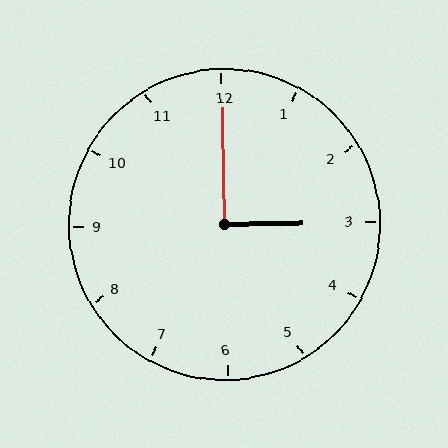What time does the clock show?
3:00.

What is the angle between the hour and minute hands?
Approximately 90 degrees.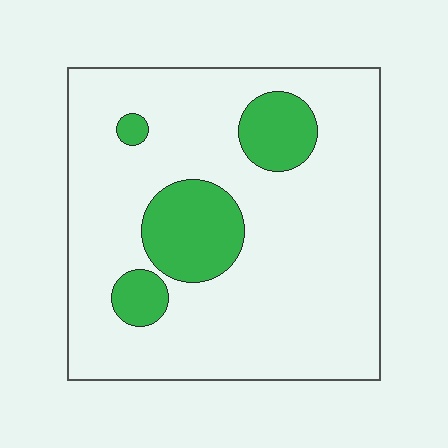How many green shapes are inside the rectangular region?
4.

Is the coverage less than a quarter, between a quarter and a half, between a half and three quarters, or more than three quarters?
Less than a quarter.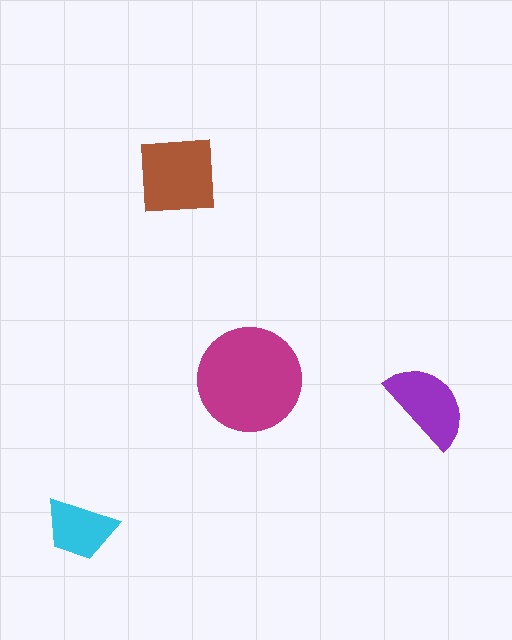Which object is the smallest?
The cyan trapezoid.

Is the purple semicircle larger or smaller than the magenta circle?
Smaller.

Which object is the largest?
The magenta circle.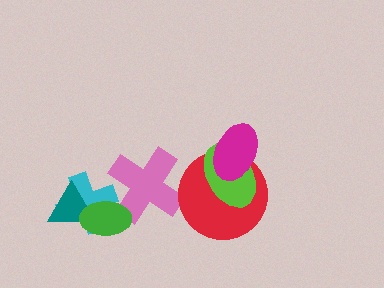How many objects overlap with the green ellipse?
3 objects overlap with the green ellipse.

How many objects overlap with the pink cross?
2 objects overlap with the pink cross.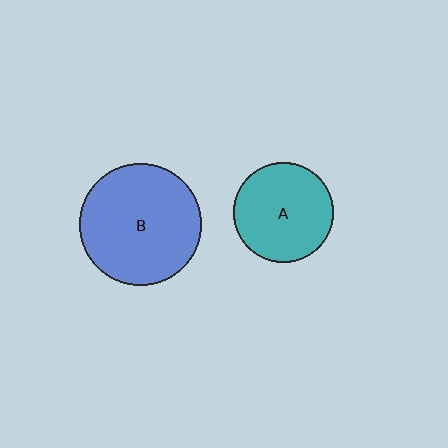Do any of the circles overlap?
No, none of the circles overlap.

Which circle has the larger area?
Circle B (blue).